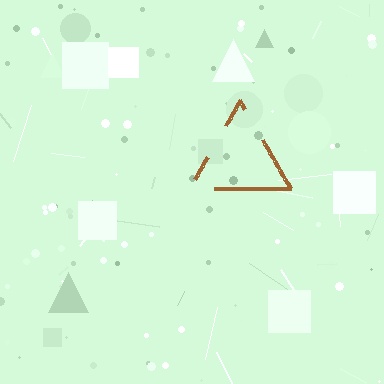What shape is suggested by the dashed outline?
The dashed outline suggests a triangle.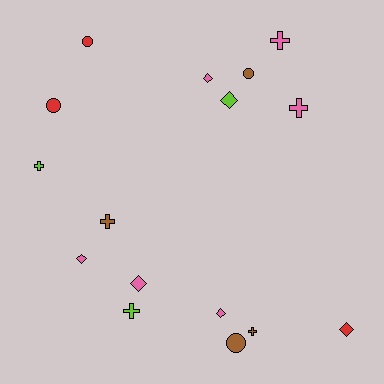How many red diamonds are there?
There is 1 red diamond.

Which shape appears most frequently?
Cross, with 6 objects.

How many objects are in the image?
There are 16 objects.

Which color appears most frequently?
Pink, with 6 objects.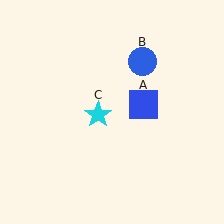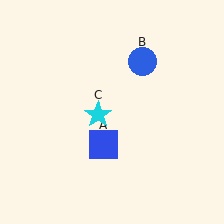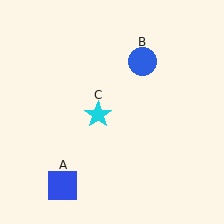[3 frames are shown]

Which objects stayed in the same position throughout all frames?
Blue circle (object B) and cyan star (object C) remained stationary.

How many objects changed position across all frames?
1 object changed position: blue square (object A).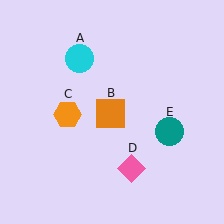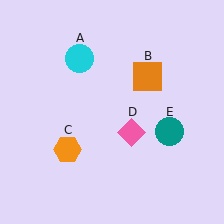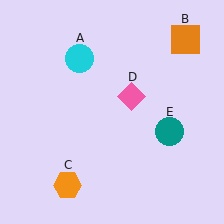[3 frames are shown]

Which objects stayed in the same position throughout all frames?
Cyan circle (object A) and teal circle (object E) remained stationary.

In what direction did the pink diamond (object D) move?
The pink diamond (object D) moved up.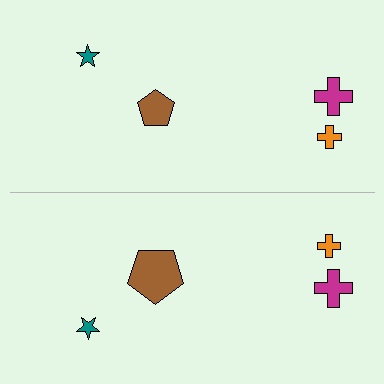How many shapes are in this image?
There are 8 shapes in this image.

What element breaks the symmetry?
The brown pentagon on the bottom side has a different size than its mirror counterpart.